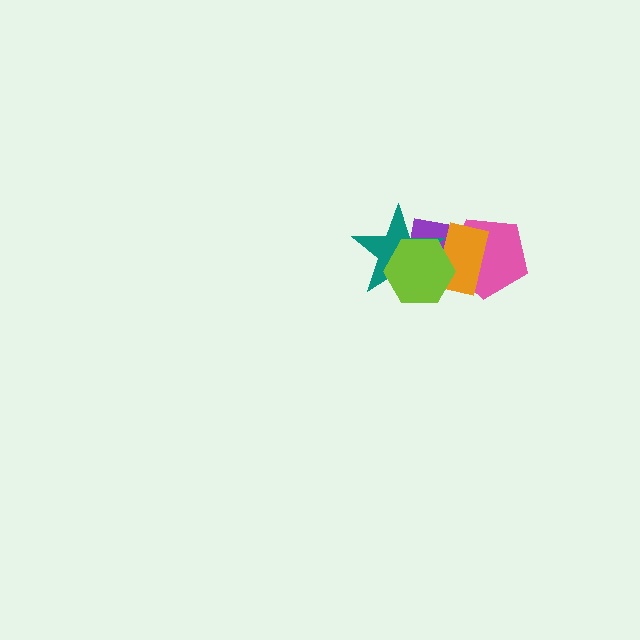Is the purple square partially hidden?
Yes, it is partially covered by another shape.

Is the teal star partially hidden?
Yes, it is partially covered by another shape.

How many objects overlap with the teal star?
3 objects overlap with the teal star.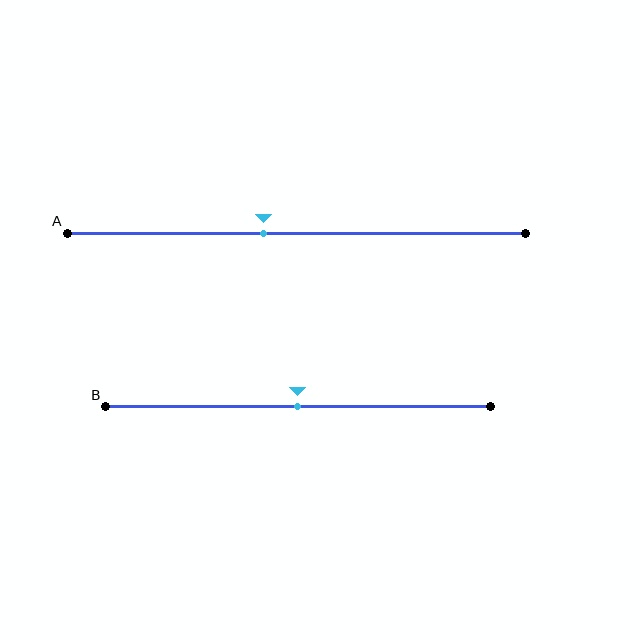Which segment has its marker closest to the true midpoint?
Segment B has its marker closest to the true midpoint.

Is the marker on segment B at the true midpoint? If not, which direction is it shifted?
Yes, the marker on segment B is at the true midpoint.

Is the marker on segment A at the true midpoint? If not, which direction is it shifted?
No, the marker on segment A is shifted to the left by about 7% of the segment length.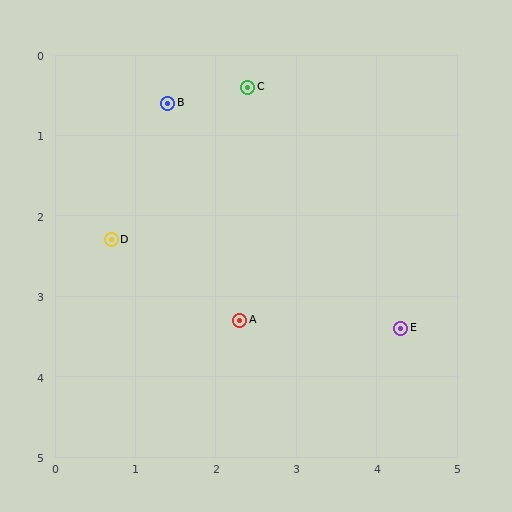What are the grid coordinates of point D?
Point D is at approximately (0.7, 2.3).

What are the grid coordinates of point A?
Point A is at approximately (2.3, 3.3).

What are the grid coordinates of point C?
Point C is at approximately (2.4, 0.4).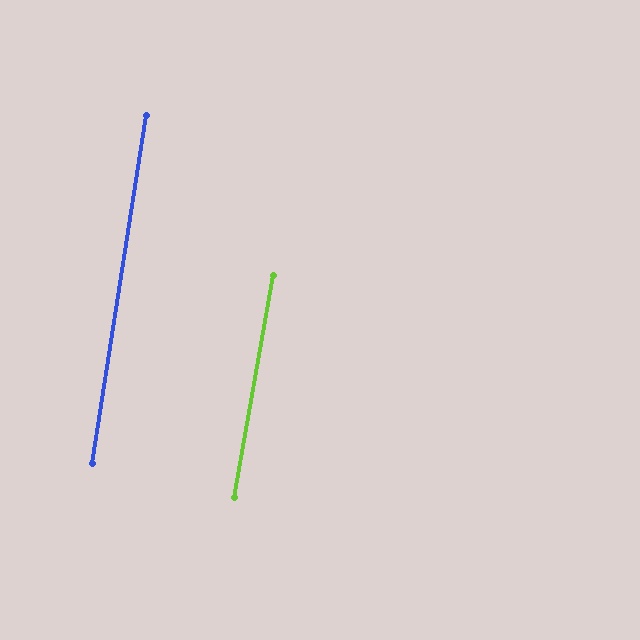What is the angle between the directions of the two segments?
Approximately 1 degree.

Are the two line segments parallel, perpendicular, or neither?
Parallel — their directions differ by only 1.0°.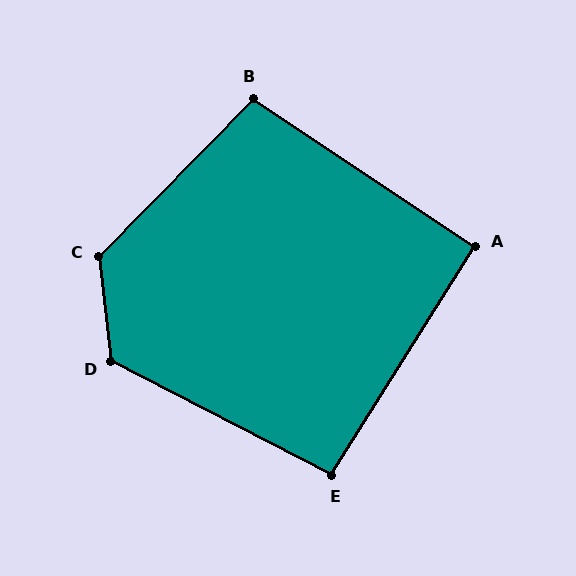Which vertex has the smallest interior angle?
A, at approximately 91 degrees.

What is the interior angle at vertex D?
Approximately 124 degrees (obtuse).